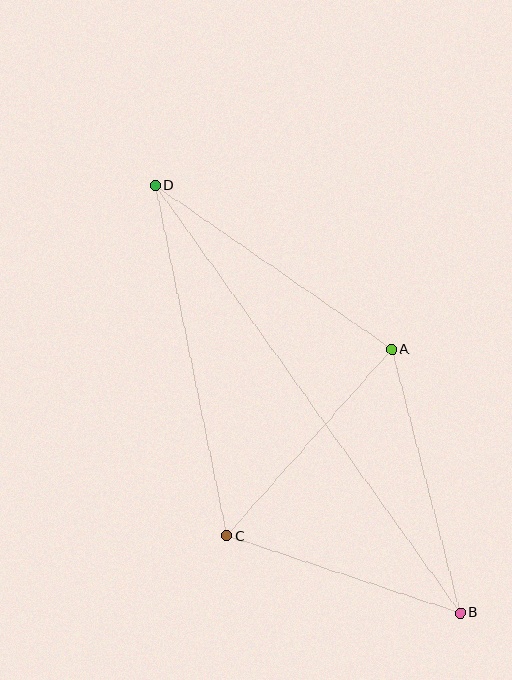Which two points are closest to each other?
Points B and C are closest to each other.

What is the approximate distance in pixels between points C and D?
The distance between C and D is approximately 358 pixels.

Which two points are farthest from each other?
Points B and D are farthest from each other.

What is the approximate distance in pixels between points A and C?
The distance between A and C is approximately 249 pixels.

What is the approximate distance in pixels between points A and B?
The distance between A and B is approximately 272 pixels.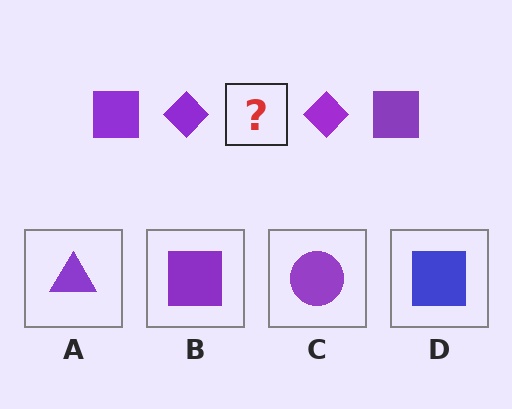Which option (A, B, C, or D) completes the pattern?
B.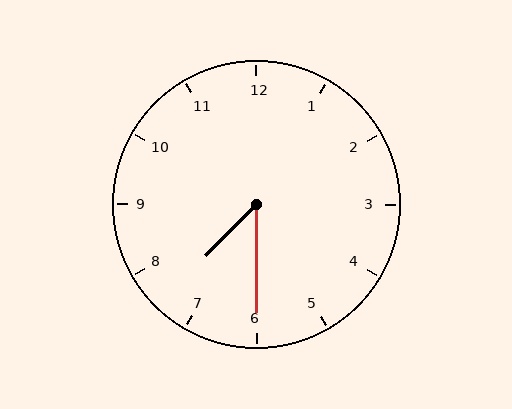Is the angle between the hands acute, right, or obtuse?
It is acute.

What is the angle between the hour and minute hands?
Approximately 45 degrees.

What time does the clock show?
7:30.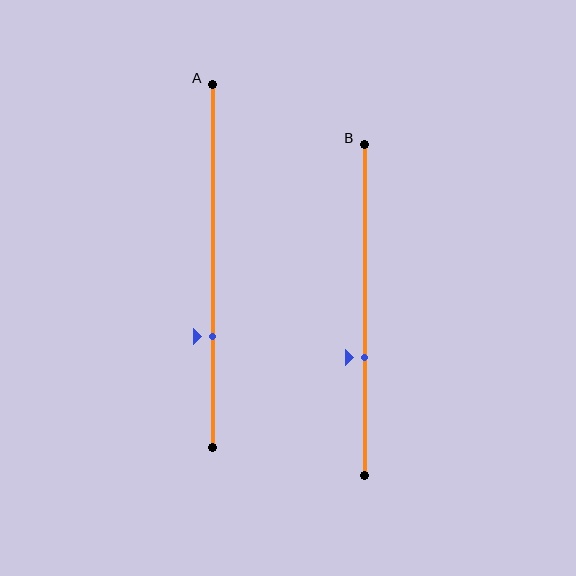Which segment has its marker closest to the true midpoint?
Segment B has its marker closest to the true midpoint.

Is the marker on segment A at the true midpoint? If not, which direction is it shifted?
No, the marker on segment A is shifted downward by about 19% of the segment length.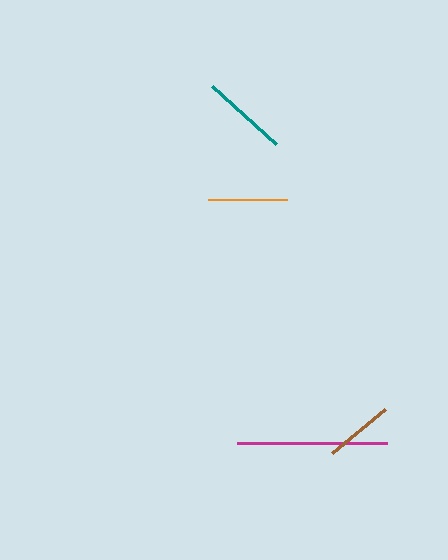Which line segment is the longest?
The magenta line is the longest at approximately 150 pixels.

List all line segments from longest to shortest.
From longest to shortest: magenta, teal, orange, brown.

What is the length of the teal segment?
The teal segment is approximately 86 pixels long.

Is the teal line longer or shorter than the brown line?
The teal line is longer than the brown line.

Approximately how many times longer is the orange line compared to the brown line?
The orange line is approximately 1.1 times the length of the brown line.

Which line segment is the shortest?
The brown line is the shortest at approximately 69 pixels.